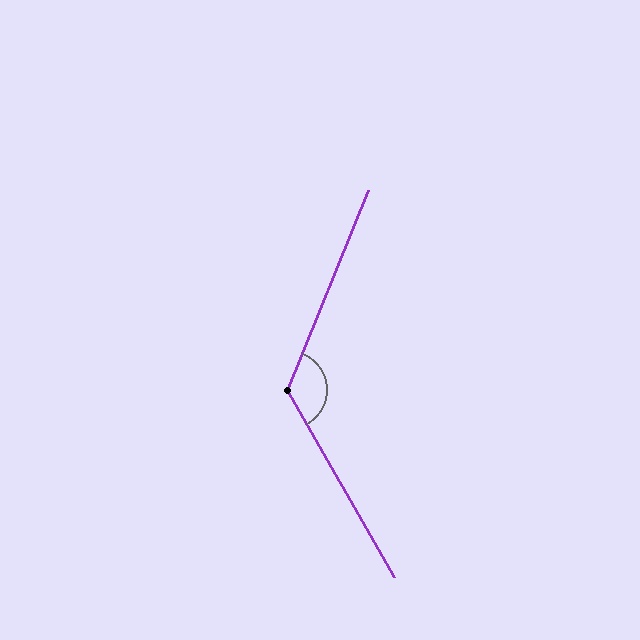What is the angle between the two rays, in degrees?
Approximately 128 degrees.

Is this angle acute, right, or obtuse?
It is obtuse.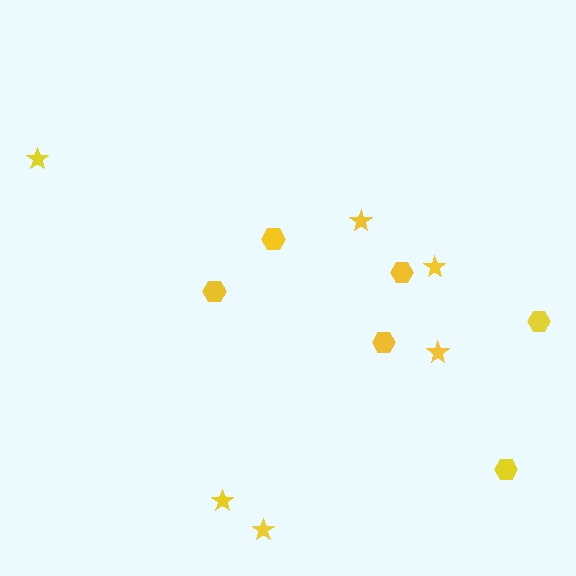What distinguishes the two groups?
There are 2 groups: one group of hexagons (6) and one group of stars (6).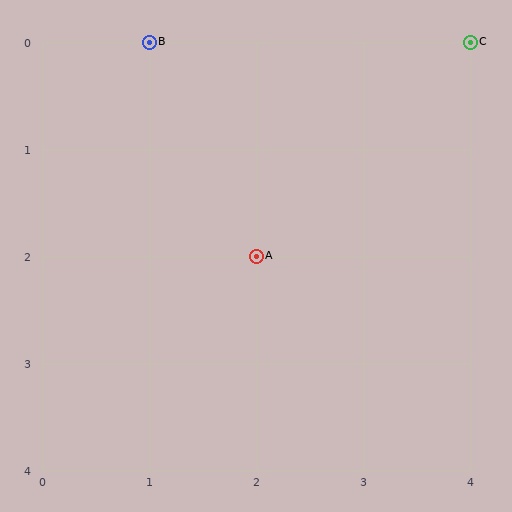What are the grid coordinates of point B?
Point B is at grid coordinates (1, 0).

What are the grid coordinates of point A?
Point A is at grid coordinates (2, 2).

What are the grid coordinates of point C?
Point C is at grid coordinates (4, 0).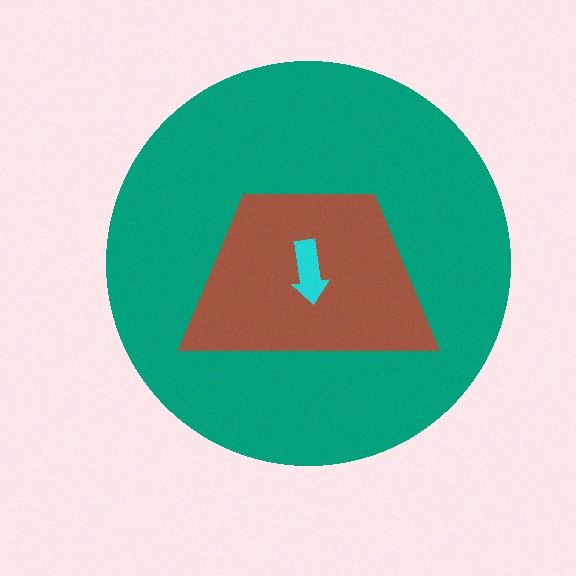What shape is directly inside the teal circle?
The brown trapezoid.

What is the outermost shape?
The teal circle.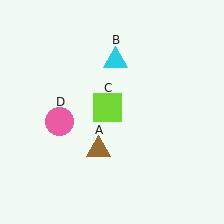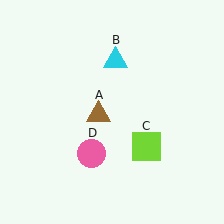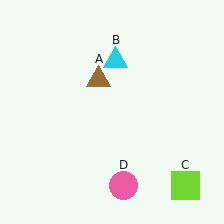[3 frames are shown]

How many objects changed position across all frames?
3 objects changed position: brown triangle (object A), lime square (object C), pink circle (object D).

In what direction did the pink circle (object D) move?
The pink circle (object D) moved down and to the right.